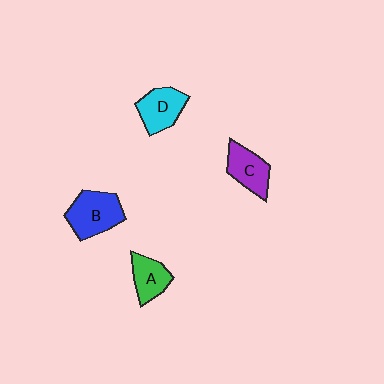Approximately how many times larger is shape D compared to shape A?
Approximately 1.2 times.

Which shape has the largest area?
Shape B (blue).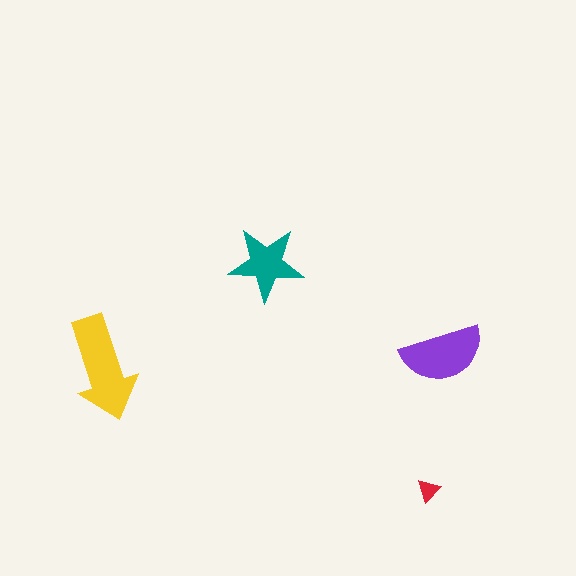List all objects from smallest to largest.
The red triangle, the teal star, the purple semicircle, the yellow arrow.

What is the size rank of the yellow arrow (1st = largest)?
1st.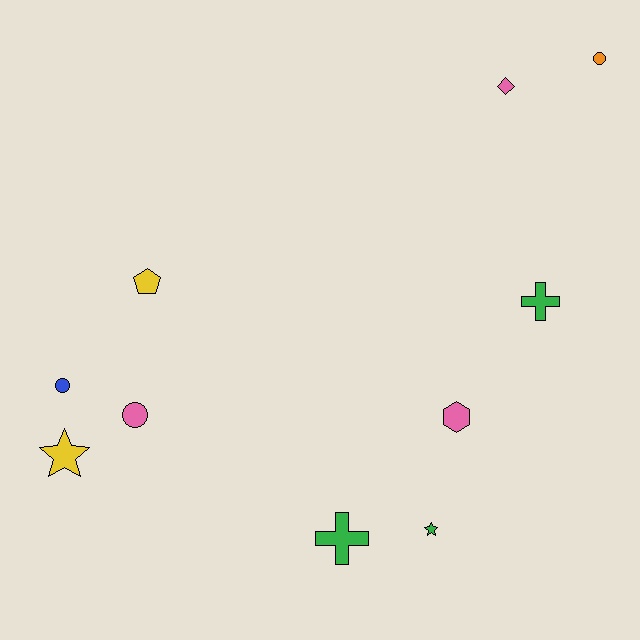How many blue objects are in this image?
There is 1 blue object.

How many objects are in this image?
There are 10 objects.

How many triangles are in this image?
There are no triangles.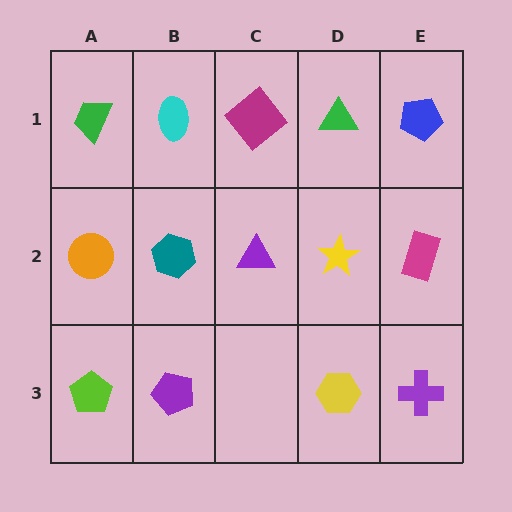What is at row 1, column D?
A green triangle.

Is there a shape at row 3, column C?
No, that cell is empty.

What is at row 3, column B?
A purple pentagon.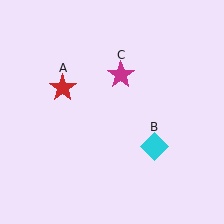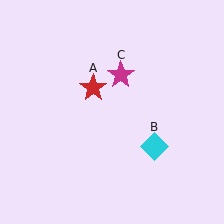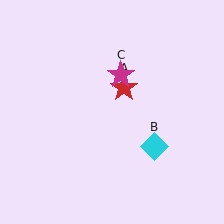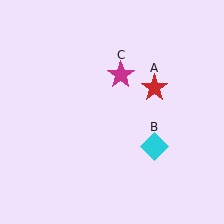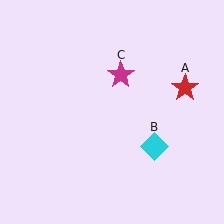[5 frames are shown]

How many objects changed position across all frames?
1 object changed position: red star (object A).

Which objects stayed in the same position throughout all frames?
Cyan diamond (object B) and magenta star (object C) remained stationary.